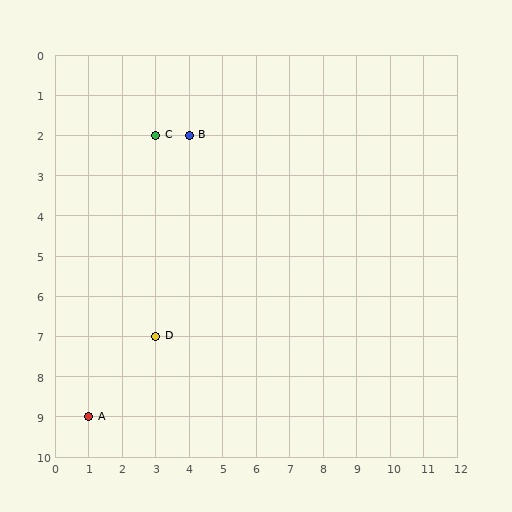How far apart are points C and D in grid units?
Points C and D are 5 rows apart.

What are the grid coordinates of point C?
Point C is at grid coordinates (3, 2).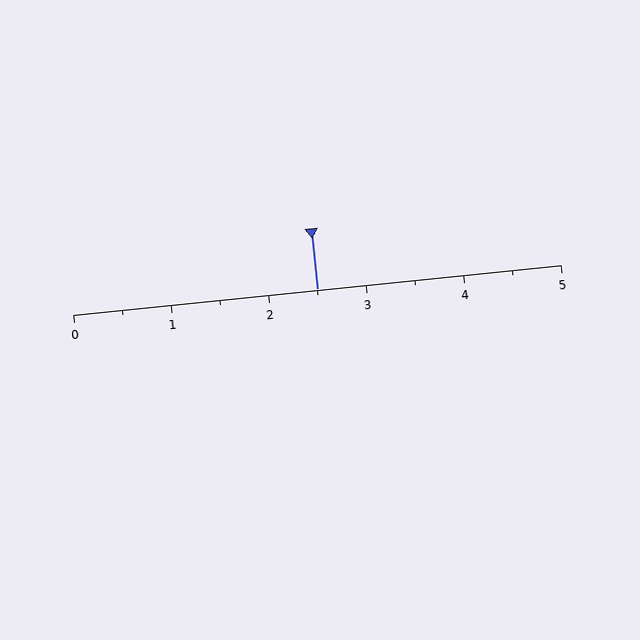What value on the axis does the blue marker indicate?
The marker indicates approximately 2.5.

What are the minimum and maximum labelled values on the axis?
The axis runs from 0 to 5.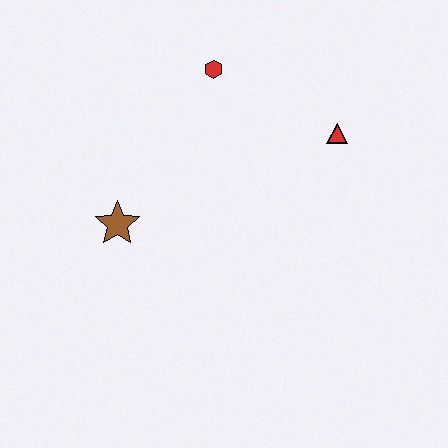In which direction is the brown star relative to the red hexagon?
The brown star is below the red hexagon.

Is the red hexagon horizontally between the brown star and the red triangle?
Yes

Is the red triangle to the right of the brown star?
Yes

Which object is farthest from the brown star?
The red triangle is farthest from the brown star.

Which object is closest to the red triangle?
The red hexagon is closest to the red triangle.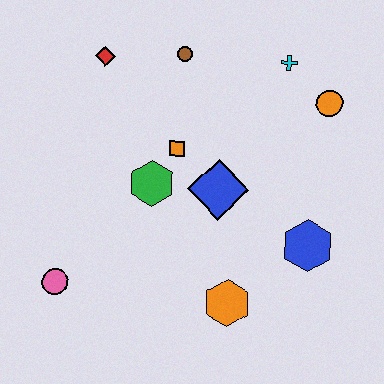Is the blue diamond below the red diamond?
Yes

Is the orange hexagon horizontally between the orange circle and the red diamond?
Yes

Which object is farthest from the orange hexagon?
The red diamond is farthest from the orange hexagon.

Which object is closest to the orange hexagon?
The blue hexagon is closest to the orange hexagon.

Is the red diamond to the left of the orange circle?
Yes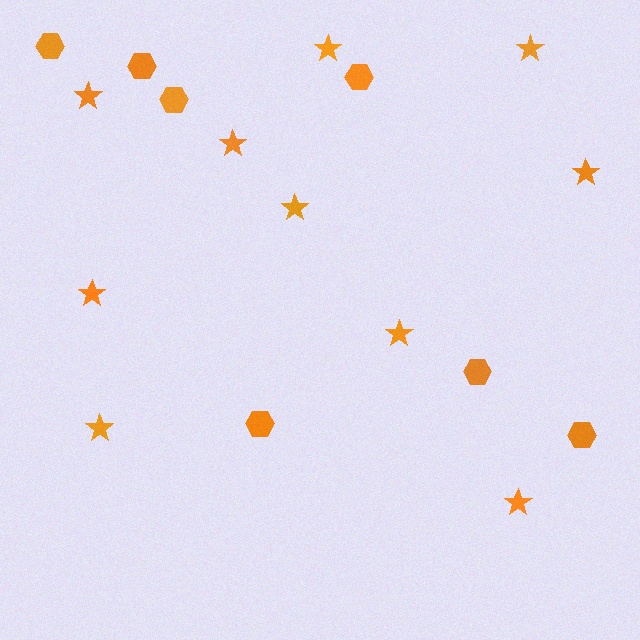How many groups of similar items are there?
There are 2 groups: one group of stars (10) and one group of hexagons (7).